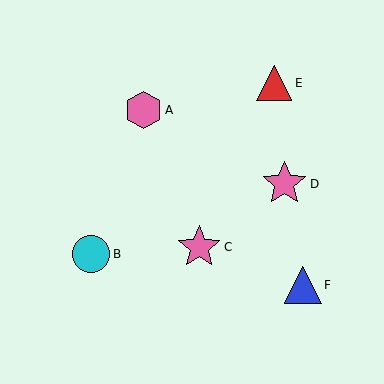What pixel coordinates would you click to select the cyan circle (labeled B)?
Click at (91, 254) to select the cyan circle B.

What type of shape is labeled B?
Shape B is a cyan circle.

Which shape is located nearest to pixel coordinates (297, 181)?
The pink star (labeled D) at (284, 184) is nearest to that location.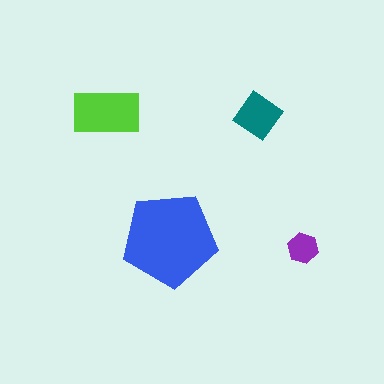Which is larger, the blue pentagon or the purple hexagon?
The blue pentagon.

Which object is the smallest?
The purple hexagon.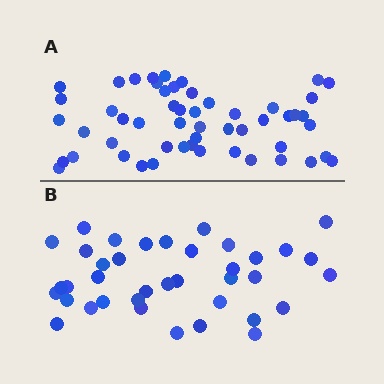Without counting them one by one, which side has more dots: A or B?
Region A (the top region) has more dots.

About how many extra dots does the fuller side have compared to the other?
Region A has approximately 15 more dots than region B.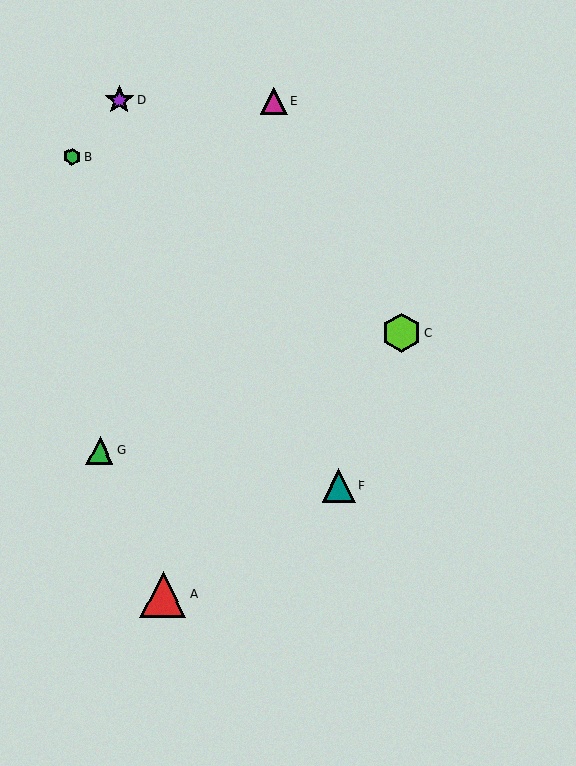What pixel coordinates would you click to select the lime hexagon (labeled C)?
Click at (402, 332) to select the lime hexagon C.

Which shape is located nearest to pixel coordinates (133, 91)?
The purple star (labeled D) at (119, 100) is nearest to that location.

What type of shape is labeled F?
Shape F is a teal triangle.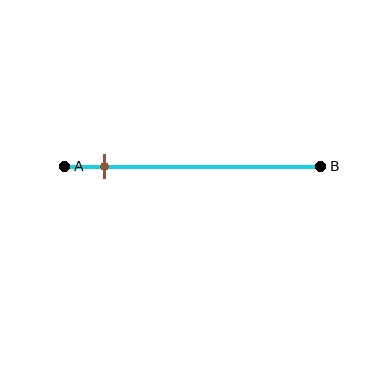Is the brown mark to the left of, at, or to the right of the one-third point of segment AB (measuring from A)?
The brown mark is to the left of the one-third point of segment AB.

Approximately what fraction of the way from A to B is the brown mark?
The brown mark is approximately 15% of the way from A to B.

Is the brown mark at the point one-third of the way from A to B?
No, the mark is at about 15% from A, not at the 33% one-third point.